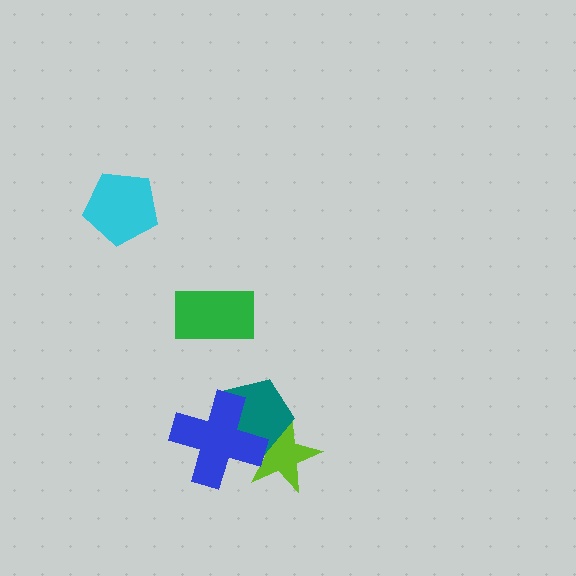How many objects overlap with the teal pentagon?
2 objects overlap with the teal pentagon.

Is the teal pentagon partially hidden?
Yes, it is partially covered by another shape.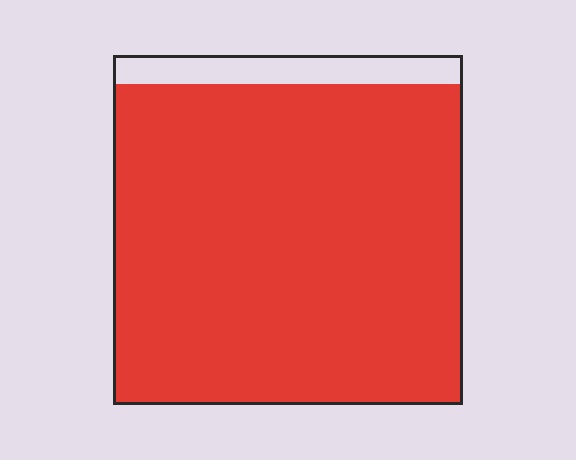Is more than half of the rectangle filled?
Yes.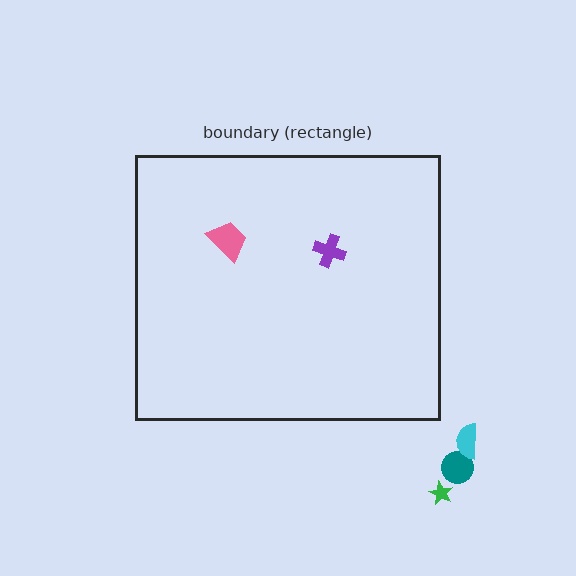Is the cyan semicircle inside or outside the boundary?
Outside.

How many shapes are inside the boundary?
2 inside, 3 outside.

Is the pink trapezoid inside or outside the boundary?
Inside.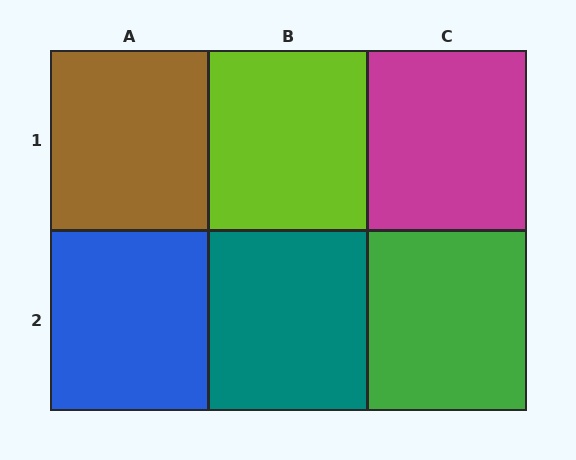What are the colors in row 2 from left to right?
Blue, teal, green.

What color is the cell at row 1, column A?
Brown.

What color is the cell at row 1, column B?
Lime.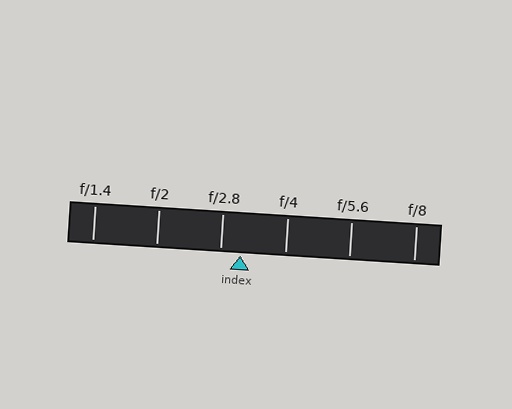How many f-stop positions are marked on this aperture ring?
There are 6 f-stop positions marked.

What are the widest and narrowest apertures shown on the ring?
The widest aperture shown is f/1.4 and the narrowest is f/8.